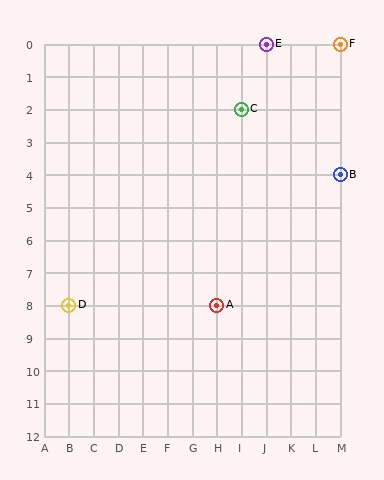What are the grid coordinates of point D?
Point D is at grid coordinates (B, 8).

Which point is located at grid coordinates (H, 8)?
Point A is at (H, 8).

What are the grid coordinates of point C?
Point C is at grid coordinates (I, 2).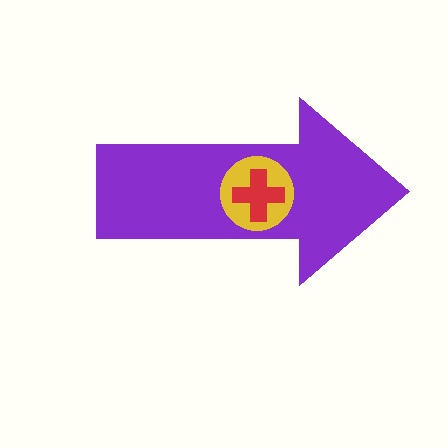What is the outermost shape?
The purple arrow.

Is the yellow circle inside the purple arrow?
Yes.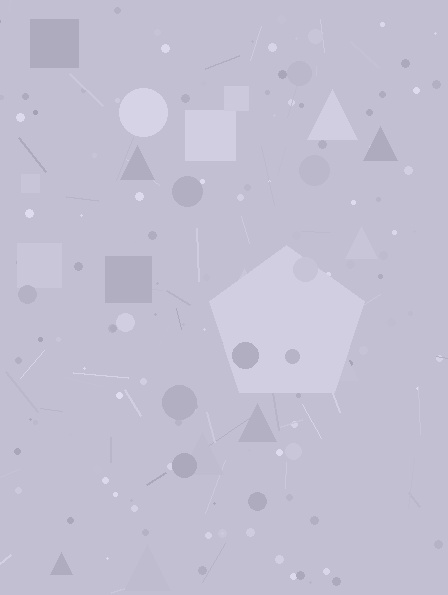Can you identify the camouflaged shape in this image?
The camouflaged shape is a pentagon.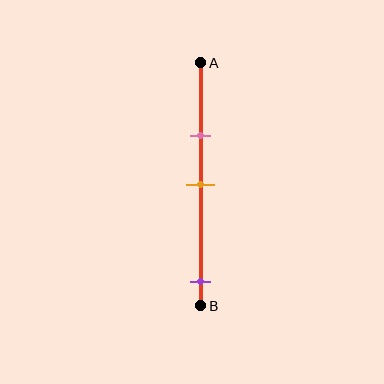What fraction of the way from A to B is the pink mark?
The pink mark is approximately 30% (0.3) of the way from A to B.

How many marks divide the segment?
There are 3 marks dividing the segment.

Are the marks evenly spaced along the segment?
No, the marks are not evenly spaced.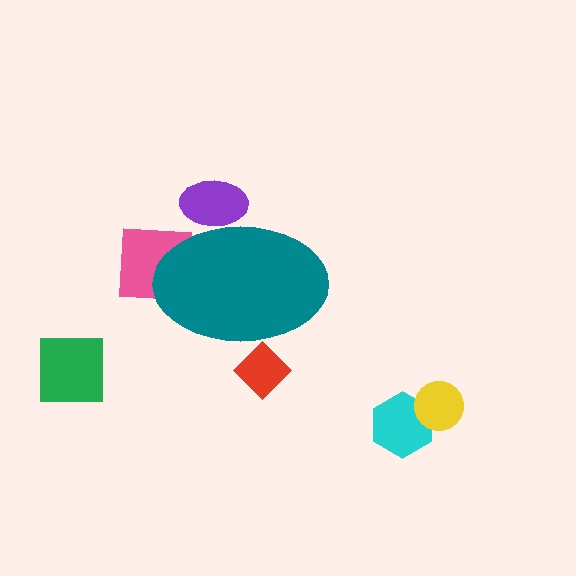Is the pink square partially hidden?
Yes, the pink square is partially hidden behind the teal ellipse.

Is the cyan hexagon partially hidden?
No, the cyan hexagon is fully visible.